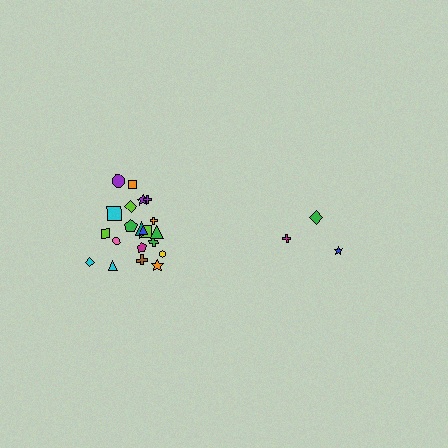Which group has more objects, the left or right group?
The left group.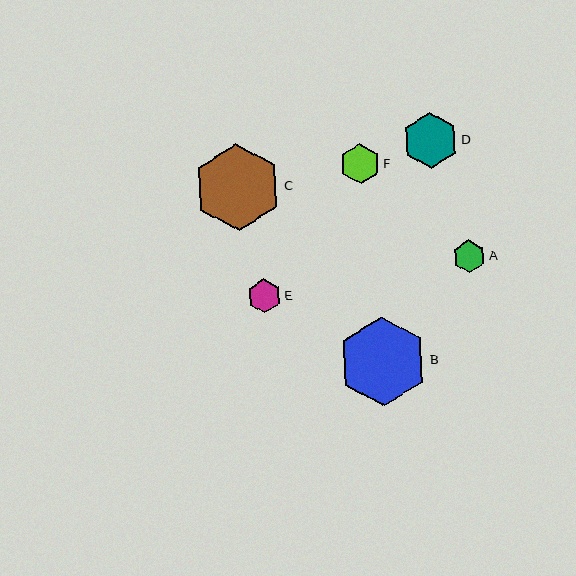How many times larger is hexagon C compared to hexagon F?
Hexagon C is approximately 2.2 times the size of hexagon F.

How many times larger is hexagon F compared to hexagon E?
Hexagon F is approximately 1.2 times the size of hexagon E.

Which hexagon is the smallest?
Hexagon A is the smallest with a size of approximately 32 pixels.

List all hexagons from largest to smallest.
From largest to smallest: B, C, D, F, E, A.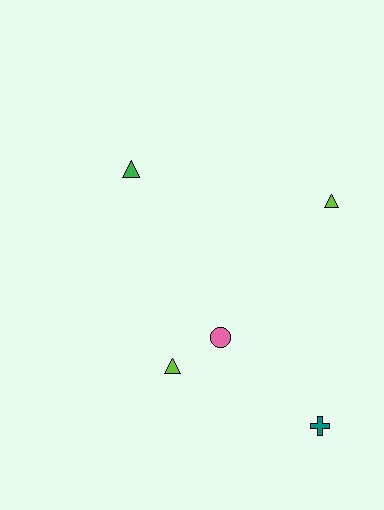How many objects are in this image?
There are 5 objects.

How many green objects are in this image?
There is 1 green object.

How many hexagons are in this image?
There are no hexagons.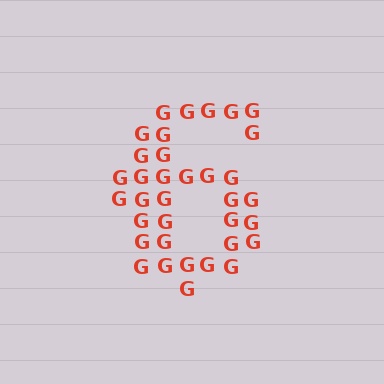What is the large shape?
The large shape is the digit 6.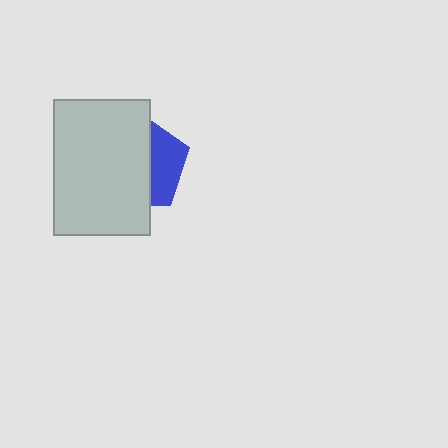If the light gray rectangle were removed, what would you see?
You would see the complete blue pentagon.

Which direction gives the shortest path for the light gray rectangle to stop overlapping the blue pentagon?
Moving left gives the shortest separation.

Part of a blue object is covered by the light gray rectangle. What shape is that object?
It is a pentagon.